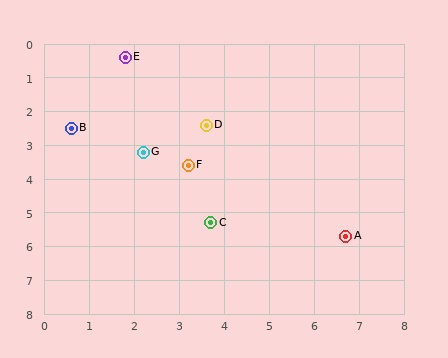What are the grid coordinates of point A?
Point A is at approximately (6.7, 5.7).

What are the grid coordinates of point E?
Point E is at approximately (1.8, 0.4).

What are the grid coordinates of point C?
Point C is at approximately (3.7, 5.3).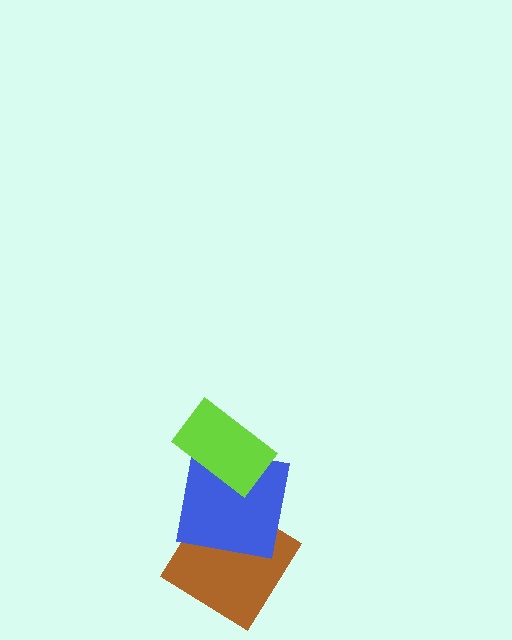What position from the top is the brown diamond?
The brown diamond is 3rd from the top.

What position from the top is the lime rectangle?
The lime rectangle is 1st from the top.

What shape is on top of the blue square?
The lime rectangle is on top of the blue square.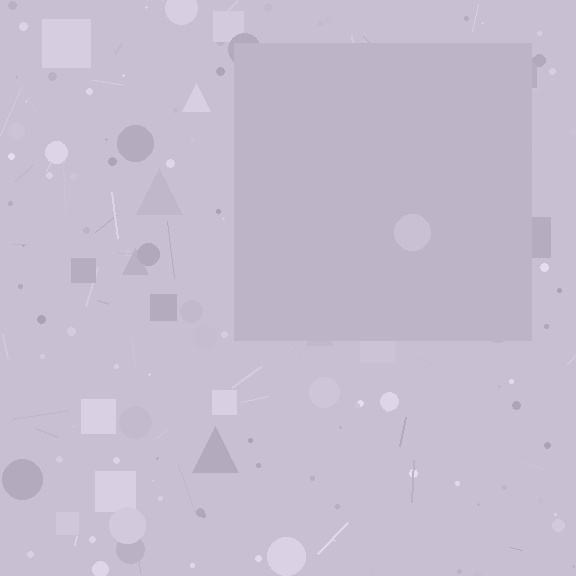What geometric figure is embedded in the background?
A square is embedded in the background.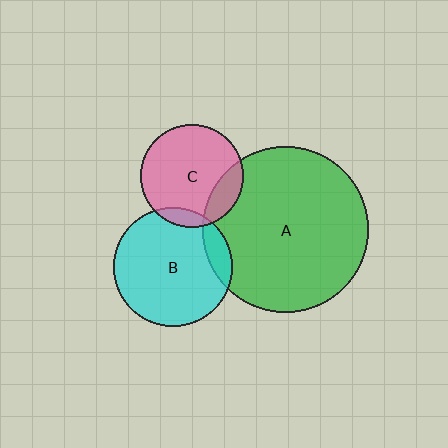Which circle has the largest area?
Circle A (green).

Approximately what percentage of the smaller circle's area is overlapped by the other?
Approximately 10%.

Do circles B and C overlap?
Yes.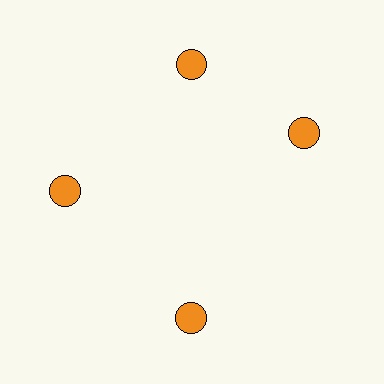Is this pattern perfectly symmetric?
No. The 4 orange circles are arranged in a ring, but one element near the 3 o'clock position is rotated out of alignment along the ring, breaking the 4-fold rotational symmetry.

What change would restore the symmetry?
The symmetry would be restored by rotating it back into even spacing with its neighbors so that all 4 circles sit at equal angles and equal distance from the center.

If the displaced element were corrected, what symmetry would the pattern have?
It would have 4-fold rotational symmetry — the pattern would map onto itself every 90 degrees.